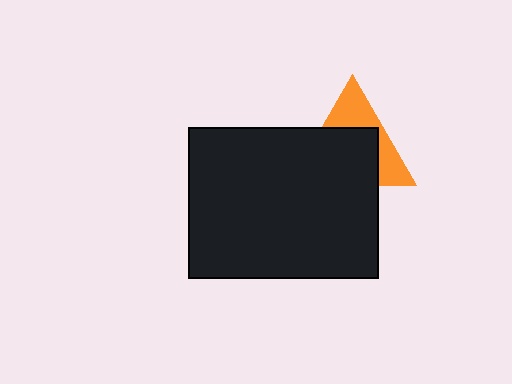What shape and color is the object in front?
The object in front is a black rectangle.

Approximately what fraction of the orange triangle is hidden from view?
Roughly 60% of the orange triangle is hidden behind the black rectangle.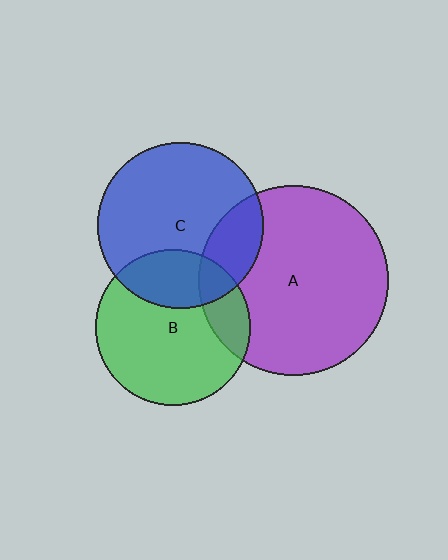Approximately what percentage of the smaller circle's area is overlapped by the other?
Approximately 20%.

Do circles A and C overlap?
Yes.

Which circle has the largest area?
Circle A (purple).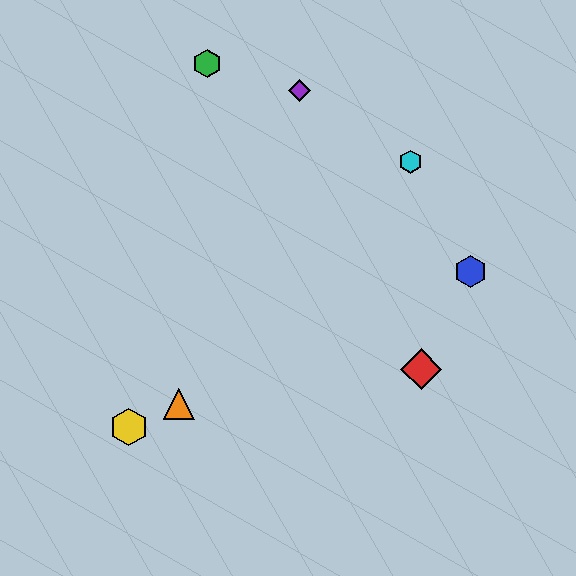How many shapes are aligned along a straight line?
3 shapes (the blue hexagon, the yellow hexagon, the orange triangle) are aligned along a straight line.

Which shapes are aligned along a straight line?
The blue hexagon, the yellow hexagon, the orange triangle are aligned along a straight line.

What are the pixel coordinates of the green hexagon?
The green hexagon is at (207, 64).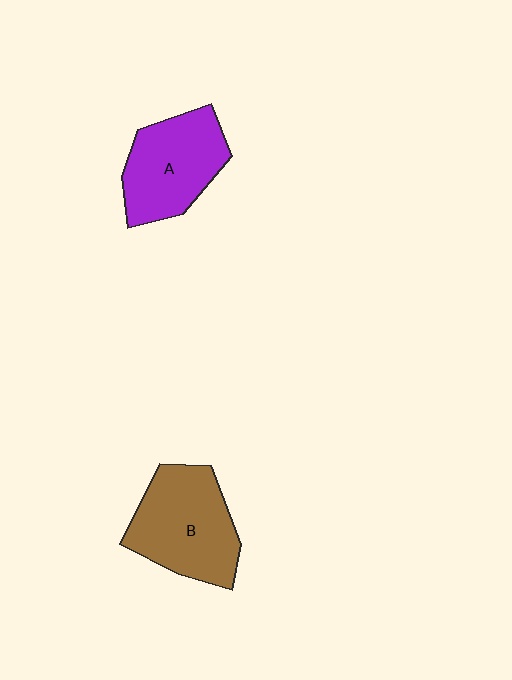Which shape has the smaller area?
Shape A (purple).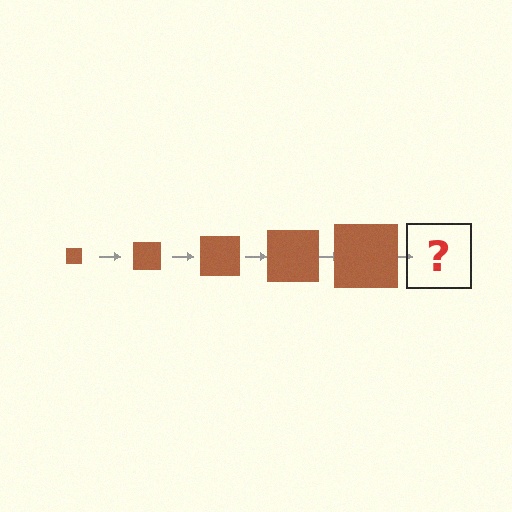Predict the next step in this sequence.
The next step is a brown square, larger than the previous one.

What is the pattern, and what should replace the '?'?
The pattern is that the square gets progressively larger each step. The '?' should be a brown square, larger than the previous one.